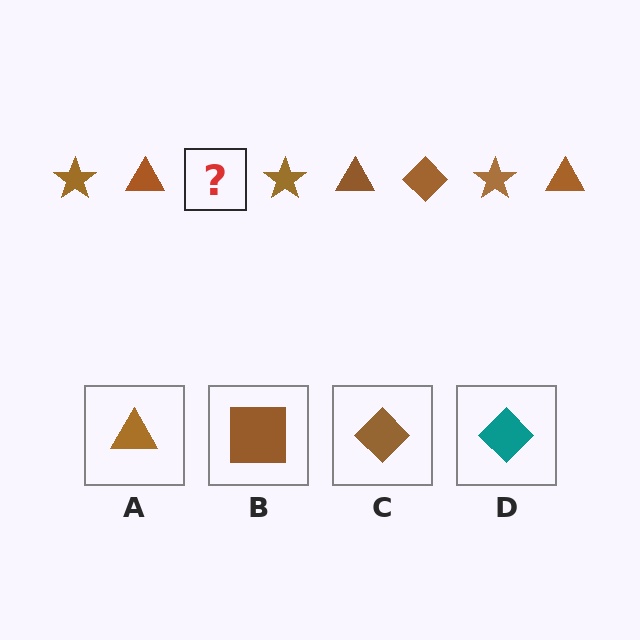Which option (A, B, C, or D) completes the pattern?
C.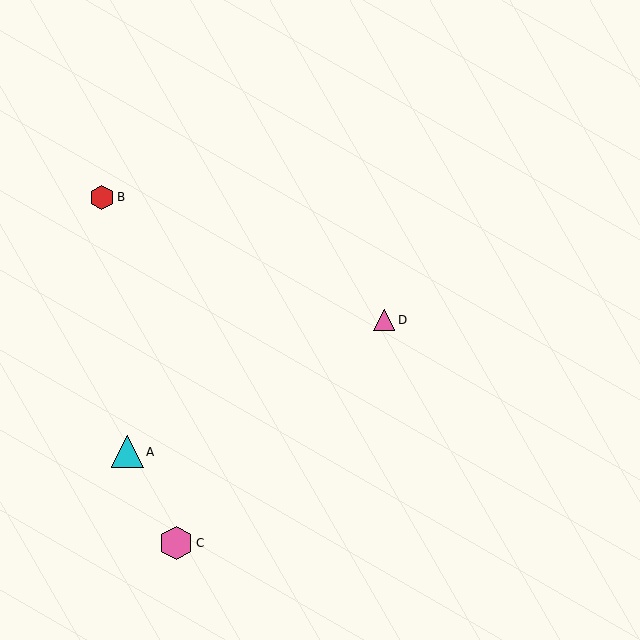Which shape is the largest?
The pink hexagon (labeled C) is the largest.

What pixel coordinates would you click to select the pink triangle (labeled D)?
Click at (384, 320) to select the pink triangle D.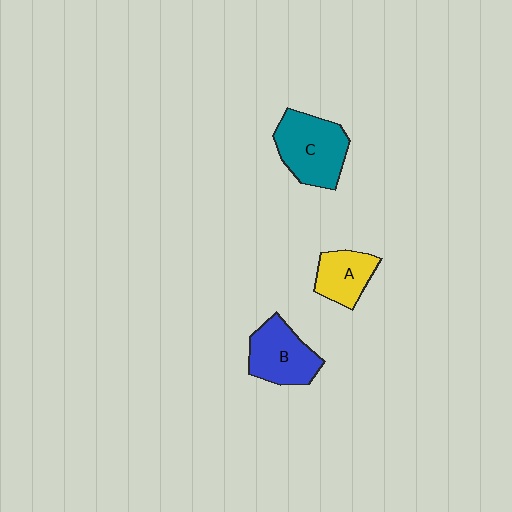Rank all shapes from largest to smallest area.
From largest to smallest: C (teal), B (blue), A (yellow).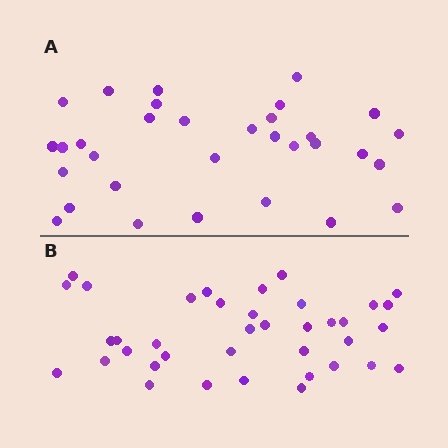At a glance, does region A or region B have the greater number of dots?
Region B (the bottom region) has more dots.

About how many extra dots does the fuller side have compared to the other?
Region B has about 6 more dots than region A.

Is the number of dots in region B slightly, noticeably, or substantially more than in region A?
Region B has only slightly more — the two regions are fairly close. The ratio is roughly 1.2 to 1.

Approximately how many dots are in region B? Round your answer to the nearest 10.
About 40 dots. (The exact count is 38, which rounds to 40.)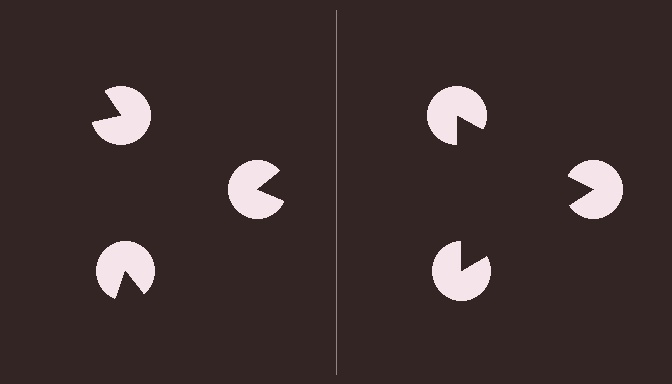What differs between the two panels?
The pac-man discs are positioned identically on both sides; only the wedge orientations differ. On the right they align to a triangle; on the left they are misaligned.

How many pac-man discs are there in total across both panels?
6 — 3 on each side.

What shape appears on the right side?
An illusory triangle.